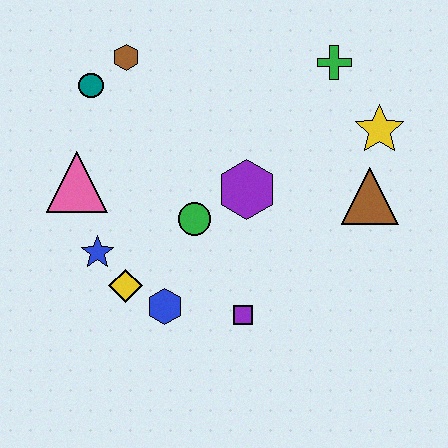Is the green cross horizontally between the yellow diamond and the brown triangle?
Yes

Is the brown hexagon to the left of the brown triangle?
Yes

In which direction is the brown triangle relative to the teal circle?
The brown triangle is to the right of the teal circle.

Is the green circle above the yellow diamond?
Yes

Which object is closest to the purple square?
The blue hexagon is closest to the purple square.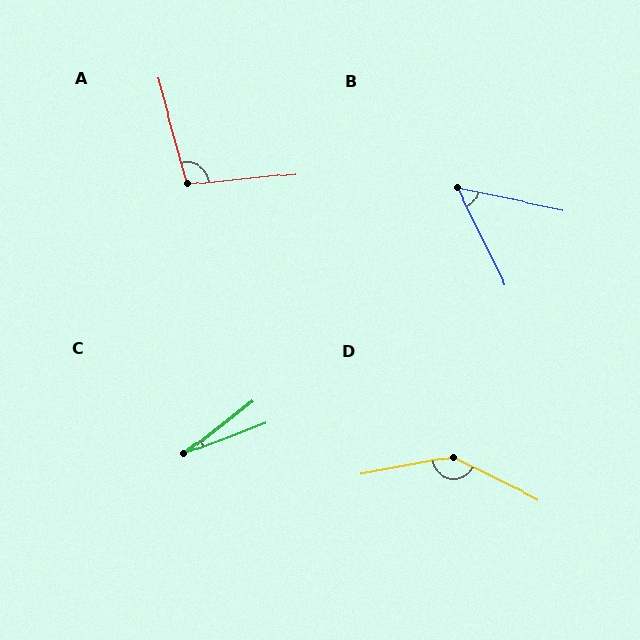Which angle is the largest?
D, at approximately 143 degrees.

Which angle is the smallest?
C, at approximately 17 degrees.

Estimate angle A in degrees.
Approximately 99 degrees.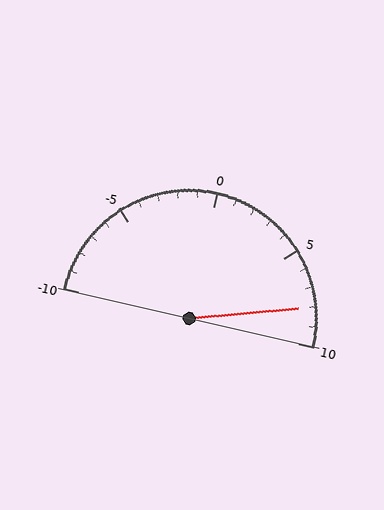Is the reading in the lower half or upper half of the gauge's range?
The reading is in the upper half of the range (-10 to 10).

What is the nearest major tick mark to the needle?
The nearest major tick mark is 10.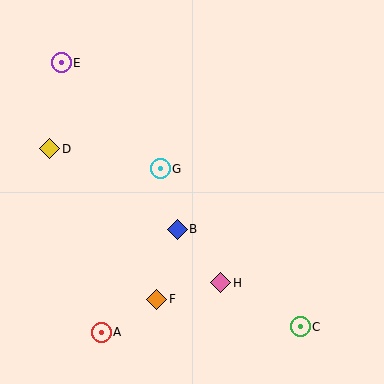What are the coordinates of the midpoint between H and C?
The midpoint between H and C is at (260, 305).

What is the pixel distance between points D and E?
The distance between D and E is 86 pixels.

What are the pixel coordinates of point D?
Point D is at (50, 149).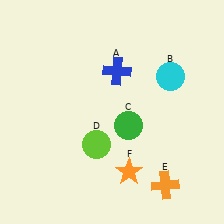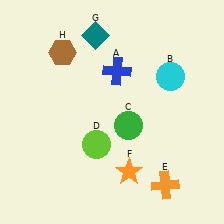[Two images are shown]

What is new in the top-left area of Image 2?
A brown hexagon (H) was added in the top-left area of Image 2.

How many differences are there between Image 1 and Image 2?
There are 2 differences between the two images.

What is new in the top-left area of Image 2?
A teal diamond (G) was added in the top-left area of Image 2.